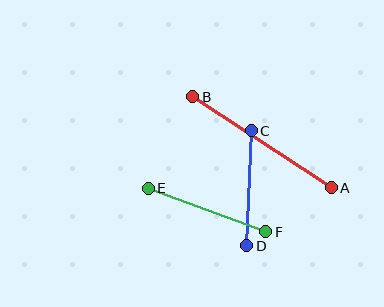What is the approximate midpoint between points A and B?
The midpoint is at approximately (262, 142) pixels.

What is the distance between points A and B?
The distance is approximately 166 pixels.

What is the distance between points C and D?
The distance is approximately 115 pixels.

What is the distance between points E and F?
The distance is approximately 125 pixels.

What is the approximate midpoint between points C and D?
The midpoint is at approximately (249, 188) pixels.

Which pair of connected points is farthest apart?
Points A and B are farthest apart.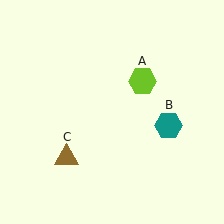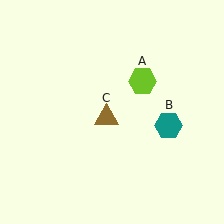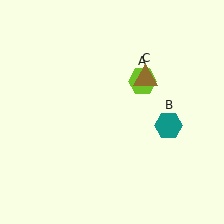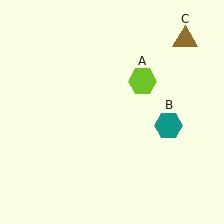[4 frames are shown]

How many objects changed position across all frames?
1 object changed position: brown triangle (object C).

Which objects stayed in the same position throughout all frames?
Lime hexagon (object A) and teal hexagon (object B) remained stationary.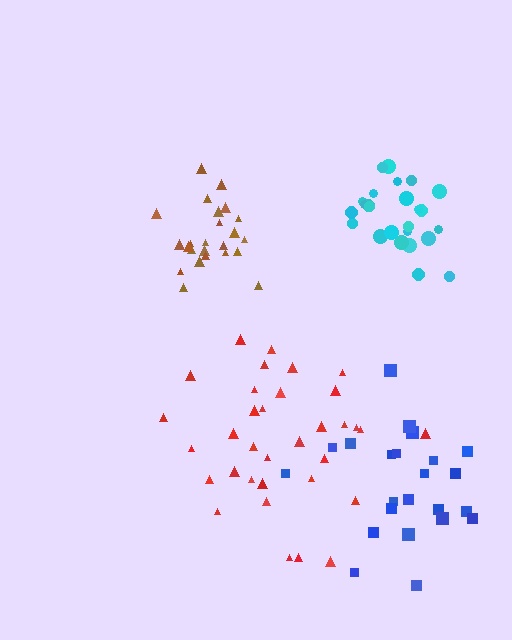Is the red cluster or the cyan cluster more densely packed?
Cyan.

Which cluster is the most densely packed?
Brown.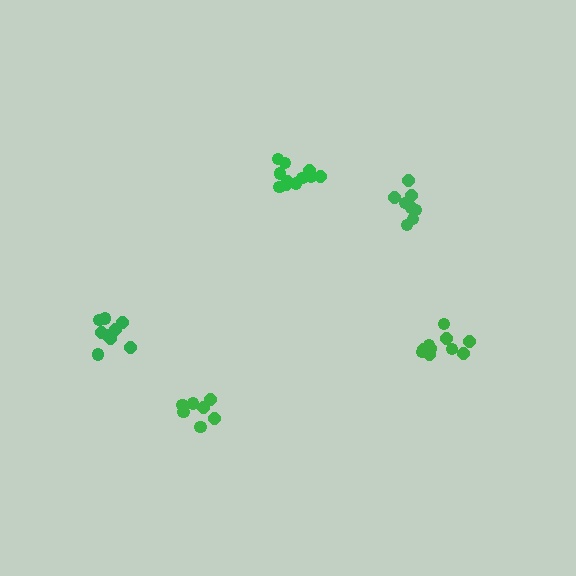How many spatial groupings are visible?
There are 5 spatial groupings.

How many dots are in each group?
Group 1: 11 dots, Group 2: 10 dots, Group 3: 9 dots, Group 4: 8 dots, Group 5: 7 dots (45 total).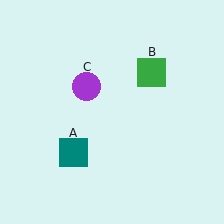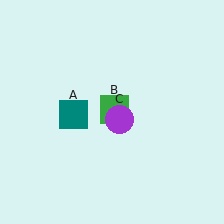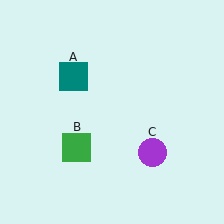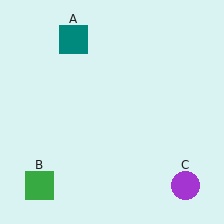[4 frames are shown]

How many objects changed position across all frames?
3 objects changed position: teal square (object A), green square (object B), purple circle (object C).